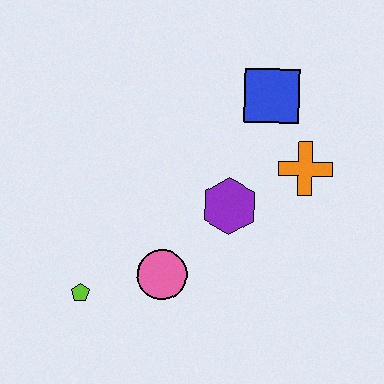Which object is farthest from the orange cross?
The lime pentagon is farthest from the orange cross.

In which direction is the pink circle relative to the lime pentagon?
The pink circle is to the right of the lime pentagon.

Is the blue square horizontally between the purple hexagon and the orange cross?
Yes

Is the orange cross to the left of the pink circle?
No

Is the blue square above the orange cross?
Yes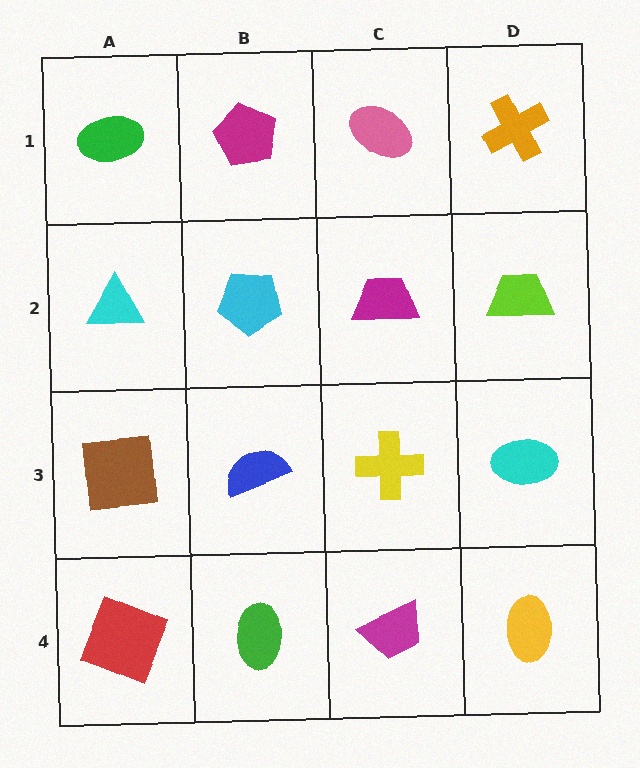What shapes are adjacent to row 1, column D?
A lime trapezoid (row 2, column D), a pink ellipse (row 1, column C).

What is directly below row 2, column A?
A brown square.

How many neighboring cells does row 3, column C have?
4.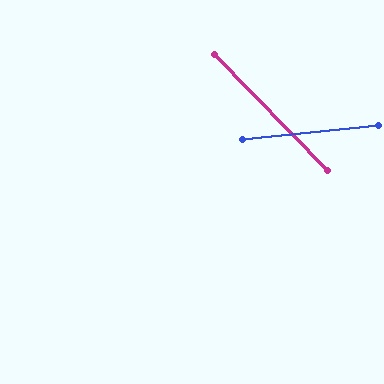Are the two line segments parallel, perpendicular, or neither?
Neither parallel nor perpendicular — they differ by about 52°.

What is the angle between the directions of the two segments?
Approximately 52 degrees.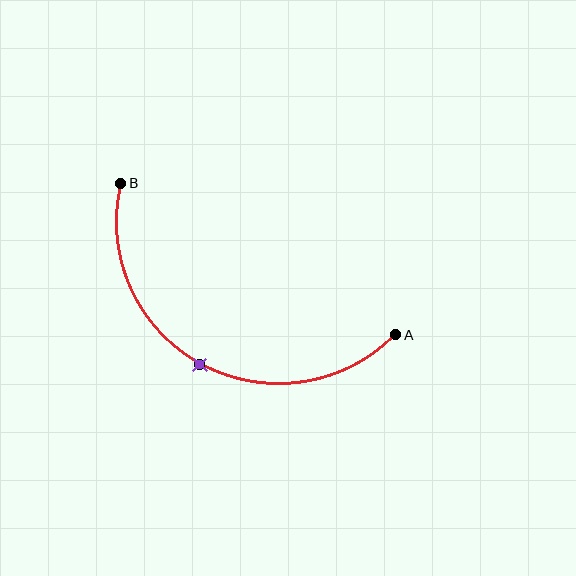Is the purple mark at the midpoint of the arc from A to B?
Yes. The purple mark lies on the arc at equal arc-length from both A and B — it is the arc midpoint.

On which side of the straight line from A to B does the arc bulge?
The arc bulges below the straight line connecting A and B.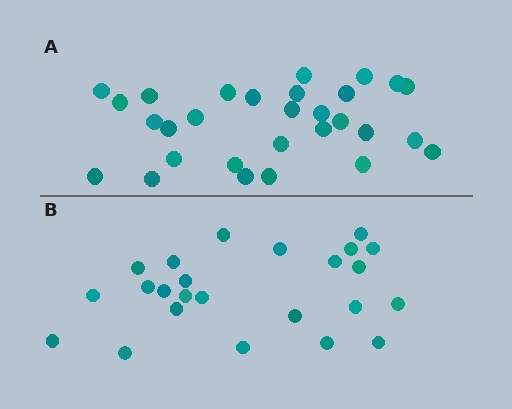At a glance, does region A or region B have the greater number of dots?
Region A (the top region) has more dots.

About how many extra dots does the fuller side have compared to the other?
Region A has about 5 more dots than region B.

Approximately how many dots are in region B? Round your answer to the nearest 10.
About 20 dots. (The exact count is 24, which rounds to 20.)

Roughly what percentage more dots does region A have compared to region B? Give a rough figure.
About 20% more.